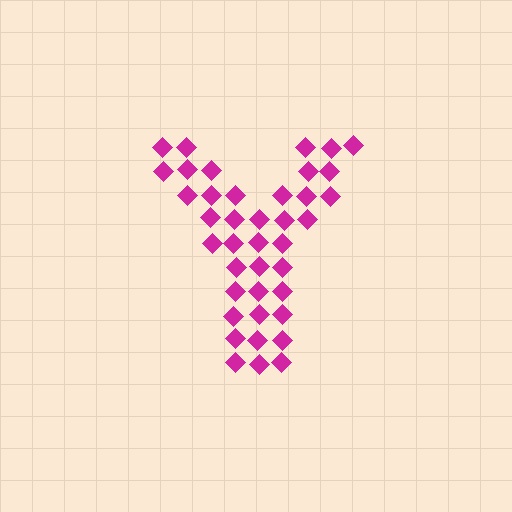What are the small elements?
The small elements are diamonds.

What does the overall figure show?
The overall figure shows the letter Y.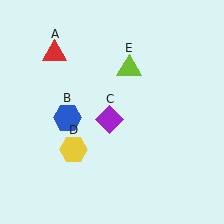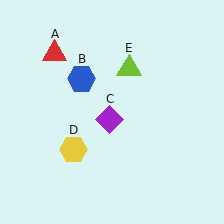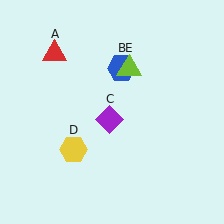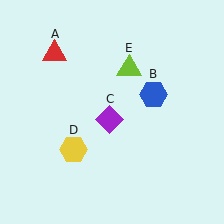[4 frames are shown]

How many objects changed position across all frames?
1 object changed position: blue hexagon (object B).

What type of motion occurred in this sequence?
The blue hexagon (object B) rotated clockwise around the center of the scene.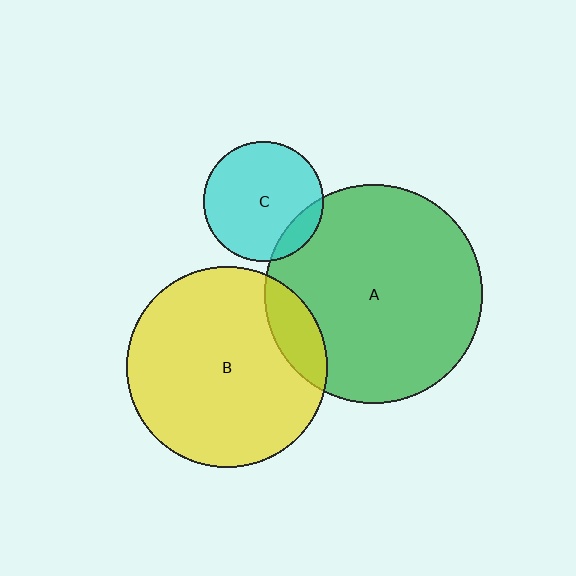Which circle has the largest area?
Circle A (green).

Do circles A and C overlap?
Yes.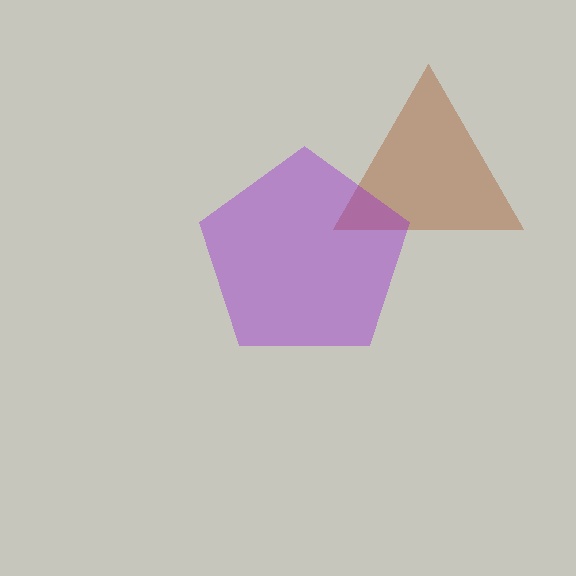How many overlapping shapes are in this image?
There are 2 overlapping shapes in the image.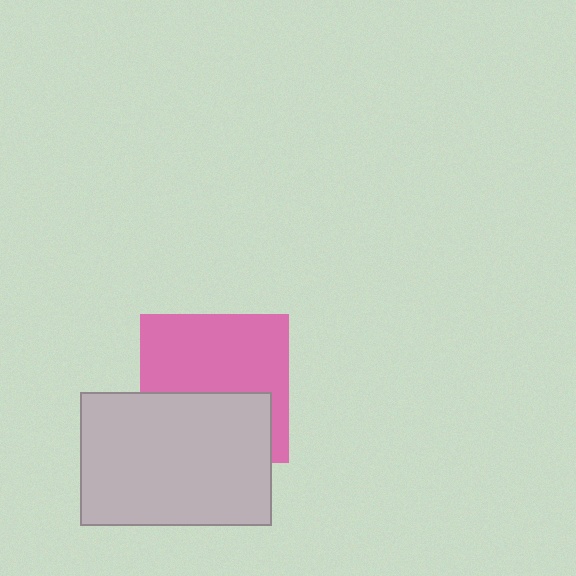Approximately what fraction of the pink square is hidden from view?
Roughly 42% of the pink square is hidden behind the light gray rectangle.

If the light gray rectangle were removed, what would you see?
You would see the complete pink square.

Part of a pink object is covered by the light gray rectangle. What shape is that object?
It is a square.